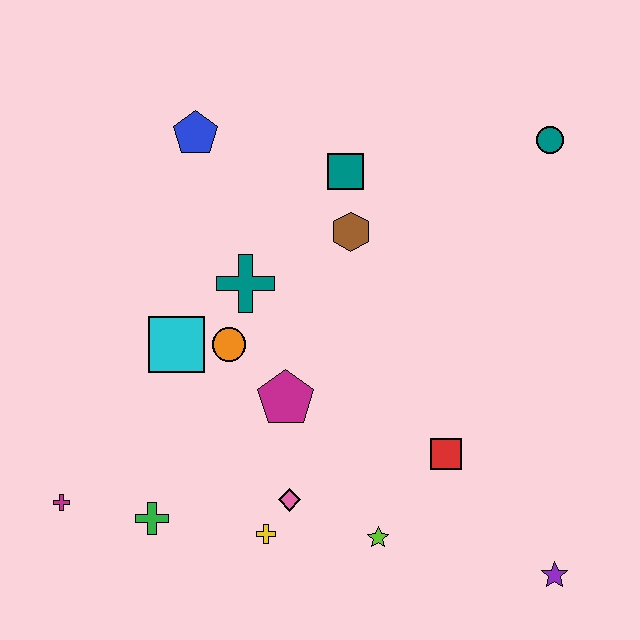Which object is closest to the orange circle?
The cyan square is closest to the orange circle.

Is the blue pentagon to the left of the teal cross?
Yes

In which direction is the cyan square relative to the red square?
The cyan square is to the left of the red square.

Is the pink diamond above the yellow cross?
Yes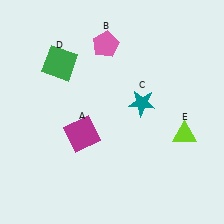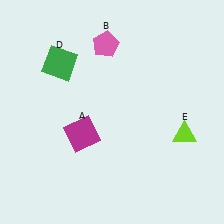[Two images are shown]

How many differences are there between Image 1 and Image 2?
There is 1 difference between the two images.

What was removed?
The teal star (C) was removed in Image 2.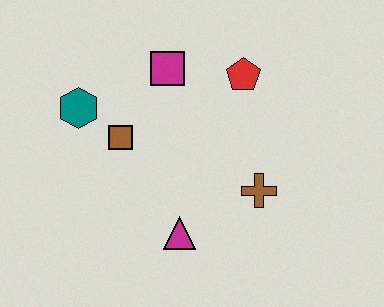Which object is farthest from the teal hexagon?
The brown cross is farthest from the teal hexagon.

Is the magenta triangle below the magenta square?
Yes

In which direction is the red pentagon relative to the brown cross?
The red pentagon is above the brown cross.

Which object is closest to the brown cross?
The magenta triangle is closest to the brown cross.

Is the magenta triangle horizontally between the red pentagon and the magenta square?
Yes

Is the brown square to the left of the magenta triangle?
Yes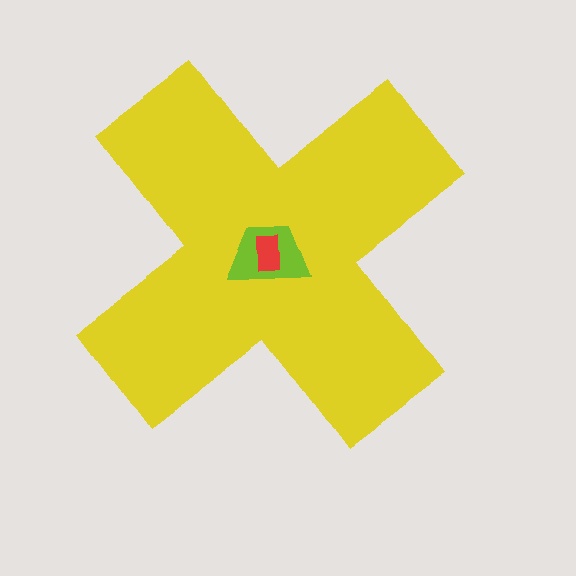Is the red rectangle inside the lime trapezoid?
Yes.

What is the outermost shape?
The yellow cross.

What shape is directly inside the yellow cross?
The lime trapezoid.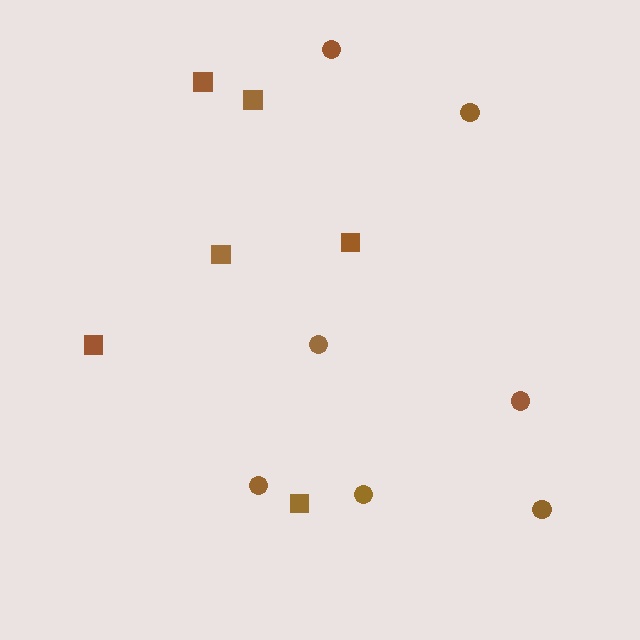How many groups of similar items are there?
There are 2 groups: one group of circles (7) and one group of squares (6).